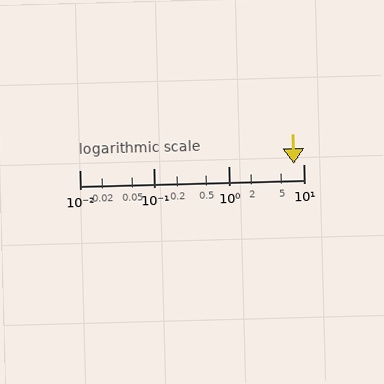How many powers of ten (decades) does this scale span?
The scale spans 3 decades, from 0.01 to 10.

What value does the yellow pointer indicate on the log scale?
The pointer indicates approximately 7.5.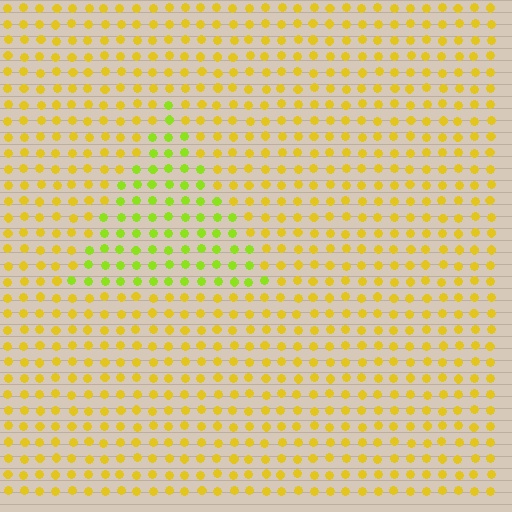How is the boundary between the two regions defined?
The boundary is defined purely by a slight shift in hue (about 35 degrees). Spacing, size, and orientation are identical on both sides.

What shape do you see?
I see a triangle.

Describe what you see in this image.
The image is filled with small yellow elements in a uniform arrangement. A triangle-shaped region is visible where the elements are tinted to a slightly different hue, forming a subtle color boundary.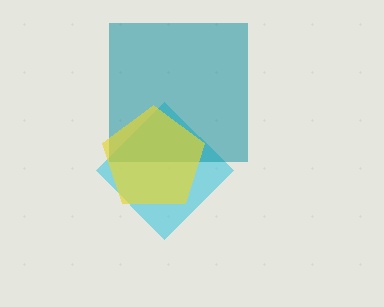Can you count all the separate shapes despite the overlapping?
Yes, there are 3 separate shapes.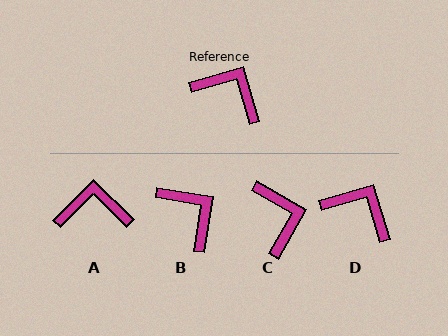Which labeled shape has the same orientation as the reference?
D.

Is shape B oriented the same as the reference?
No, it is off by about 26 degrees.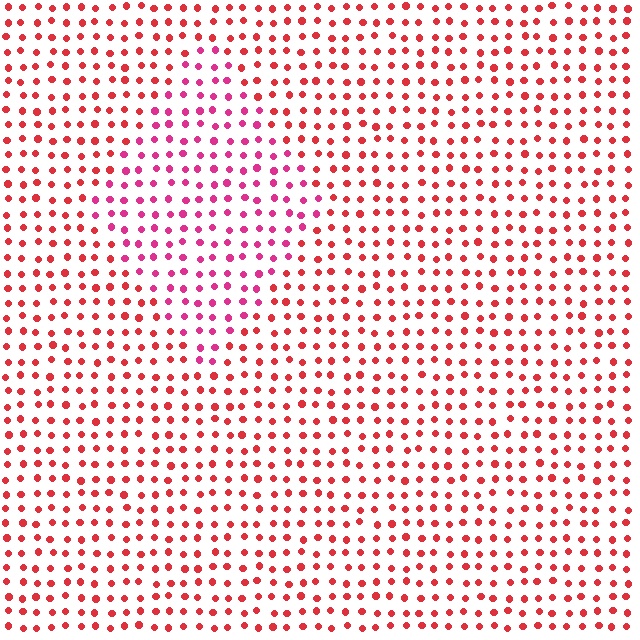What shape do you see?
I see a diamond.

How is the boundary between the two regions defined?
The boundary is defined purely by a slight shift in hue (about 29 degrees). Spacing, size, and orientation are identical on both sides.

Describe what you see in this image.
The image is filled with small red elements in a uniform arrangement. A diamond-shaped region is visible where the elements are tinted to a slightly different hue, forming a subtle color boundary.